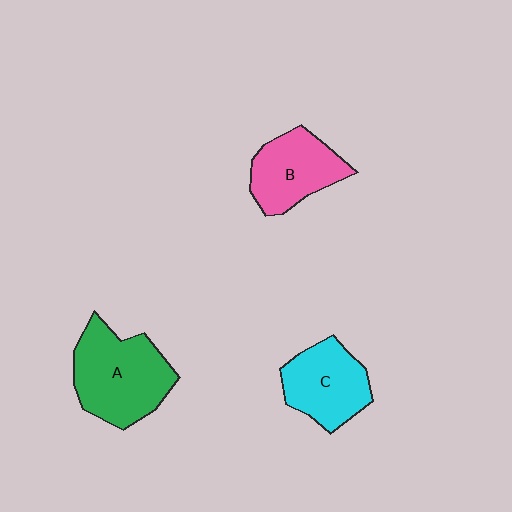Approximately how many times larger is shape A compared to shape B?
Approximately 1.4 times.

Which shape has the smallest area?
Shape B (pink).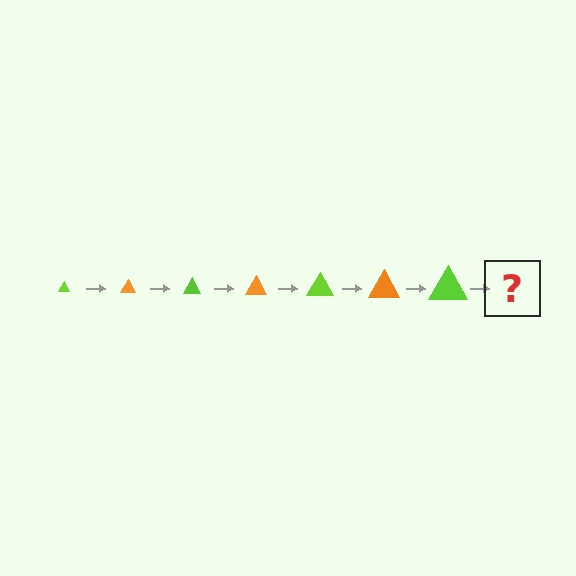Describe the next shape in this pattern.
It should be an orange triangle, larger than the previous one.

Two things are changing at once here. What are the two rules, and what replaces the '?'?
The two rules are that the triangle grows larger each step and the color cycles through lime and orange. The '?' should be an orange triangle, larger than the previous one.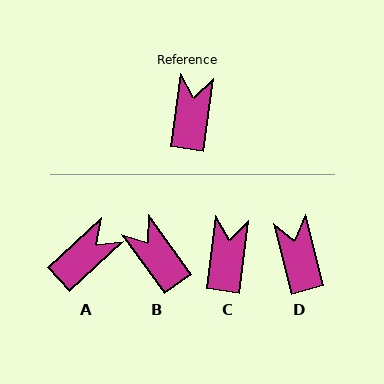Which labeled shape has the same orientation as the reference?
C.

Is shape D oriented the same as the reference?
No, it is off by about 22 degrees.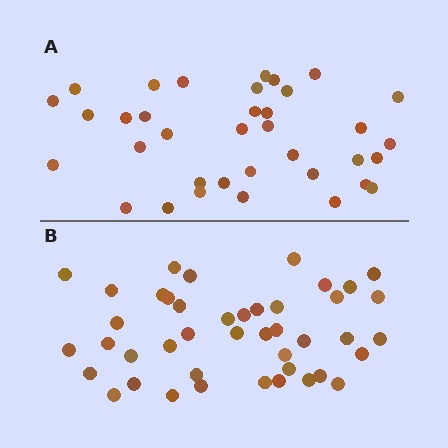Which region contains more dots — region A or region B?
Region B (the bottom region) has more dots.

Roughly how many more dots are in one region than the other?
Region B has roughly 8 or so more dots than region A.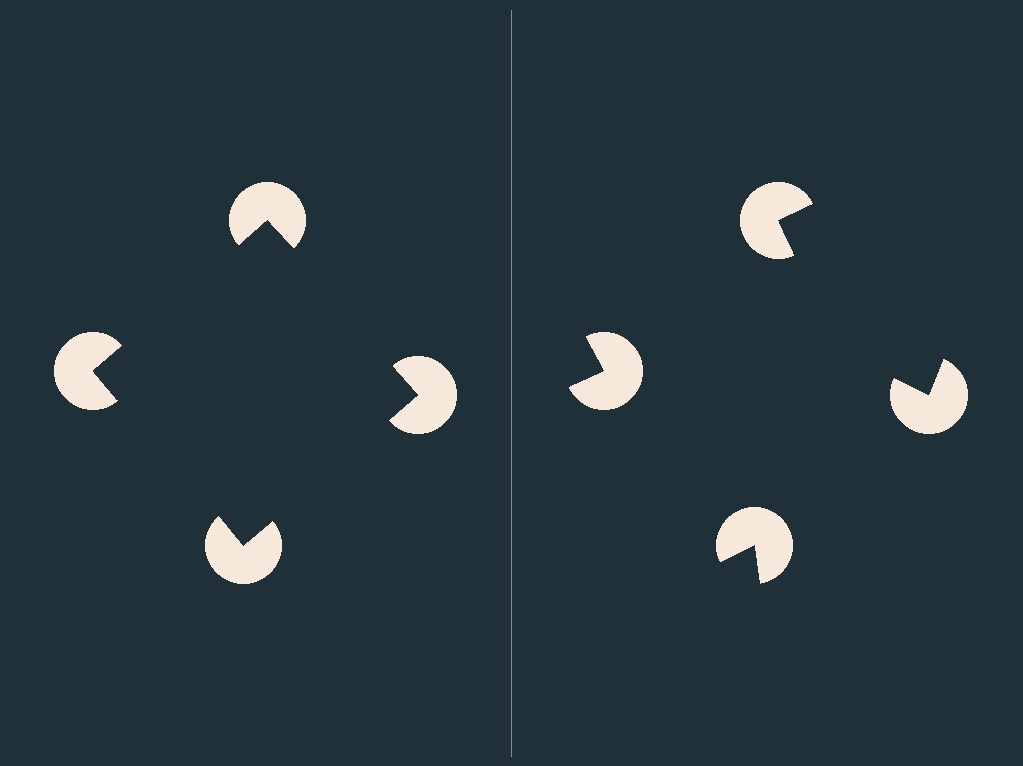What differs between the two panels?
The pac-man discs are positioned identically on both sides; only the wedge orientations differ. On the left they align to a square; on the right they are misaligned.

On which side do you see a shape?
An illusory square appears on the left side. On the right side the wedge cuts are rotated, so no coherent shape forms.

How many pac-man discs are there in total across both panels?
8 — 4 on each side.